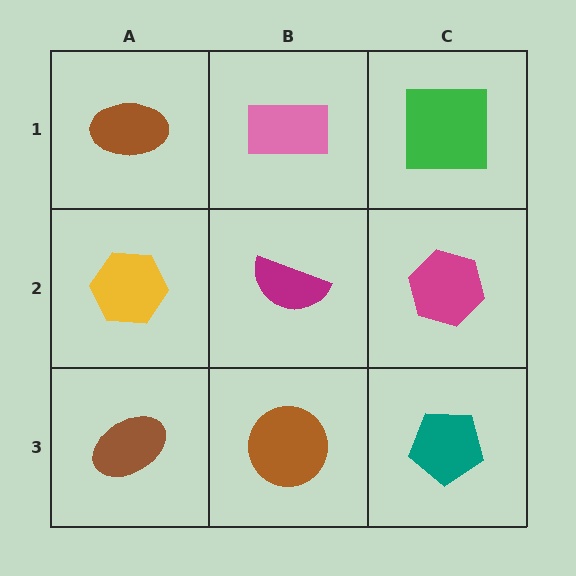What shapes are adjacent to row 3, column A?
A yellow hexagon (row 2, column A), a brown circle (row 3, column B).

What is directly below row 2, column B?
A brown circle.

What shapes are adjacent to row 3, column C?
A magenta hexagon (row 2, column C), a brown circle (row 3, column B).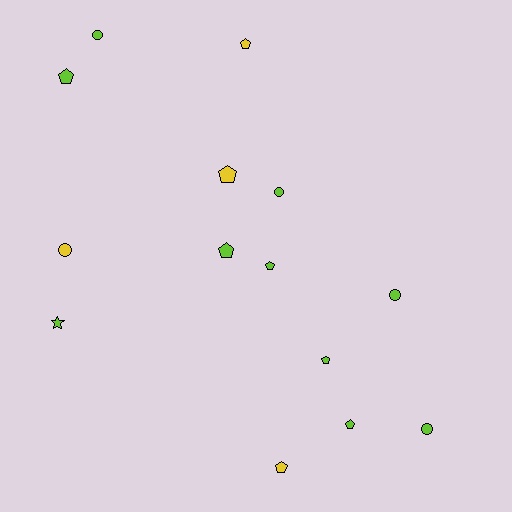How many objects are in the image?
There are 14 objects.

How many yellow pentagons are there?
There are 3 yellow pentagons.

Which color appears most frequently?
Lime, with 10 objects.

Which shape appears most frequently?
Pentagon, with 8 objects.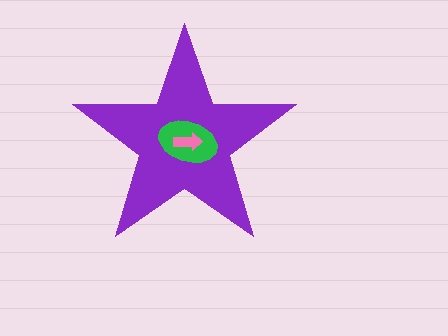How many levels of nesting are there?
3.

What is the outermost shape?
The purple star.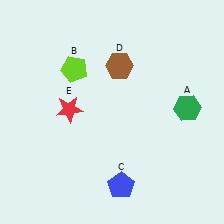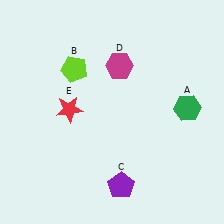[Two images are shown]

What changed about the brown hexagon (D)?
In Image 1, D is brown. In Image 2, it changed to magenta.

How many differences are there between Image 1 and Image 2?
There are 2 differences between the two images.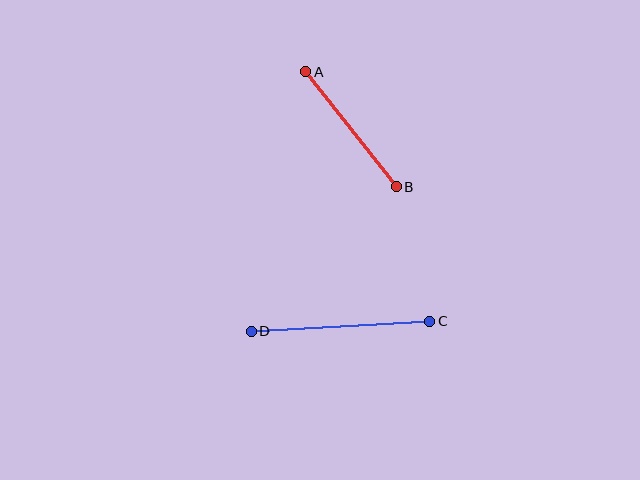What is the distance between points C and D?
The distance is approximately 179 pixels.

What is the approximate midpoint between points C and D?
The midpoint is at approximately (340, 326) pixels.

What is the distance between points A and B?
The distance is approximately 146 pixels.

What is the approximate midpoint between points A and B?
The midpoint is at approximately (351, 129) pixels.